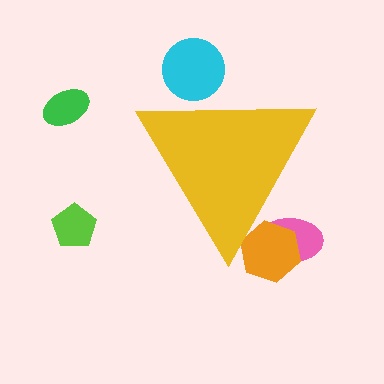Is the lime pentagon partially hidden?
No, the lime pentagon is fully visible.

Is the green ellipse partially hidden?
No, the green ellipse is fully visible.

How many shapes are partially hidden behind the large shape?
3 shapes are partially hidden.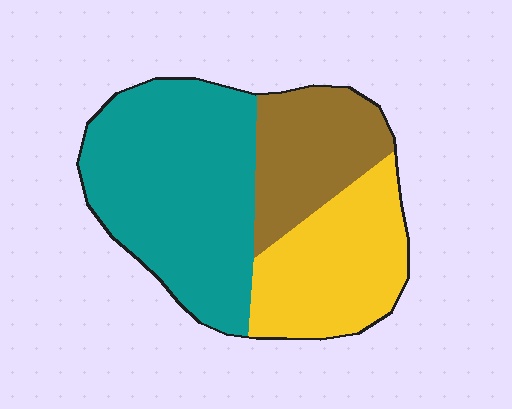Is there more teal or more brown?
Teal.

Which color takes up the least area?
Brown, at roughly 20%.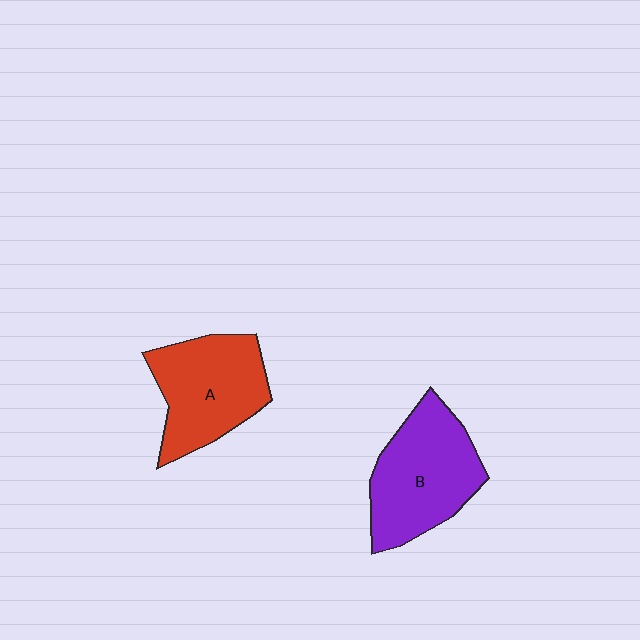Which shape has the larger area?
Shape B (purple).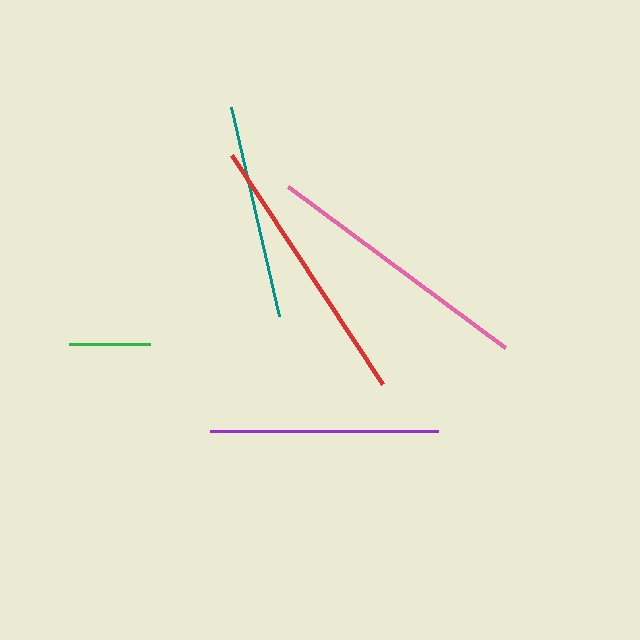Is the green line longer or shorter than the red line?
The red line is longer than the green line.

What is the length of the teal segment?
The teal segment is approximately 214 pixels long.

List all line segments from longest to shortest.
From longest to shortest: red, pink, purple, teal, green.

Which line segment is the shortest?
The green line is the shortest at approximately 81 pixels.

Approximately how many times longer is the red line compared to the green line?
The red line is approximately 3.4 times the length of the green line.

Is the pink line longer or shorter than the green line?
The pink line is longer than the green line.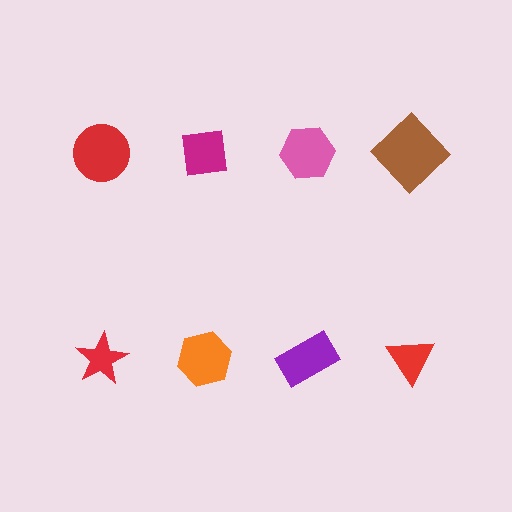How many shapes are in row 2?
4 shapes.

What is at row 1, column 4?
A brown diamond.